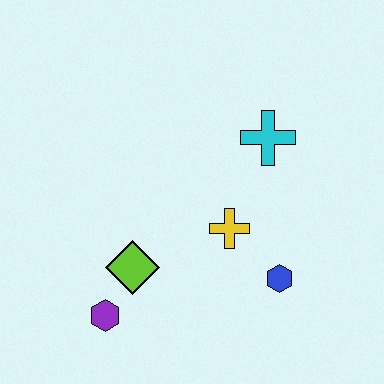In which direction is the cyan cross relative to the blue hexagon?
The cyan cross is above the blue hexagon.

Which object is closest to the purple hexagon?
The lime diamond is closest to the purple hexagon.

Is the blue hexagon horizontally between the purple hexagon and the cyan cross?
No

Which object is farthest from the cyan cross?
The purple hexagon is farthest from the cyan cross.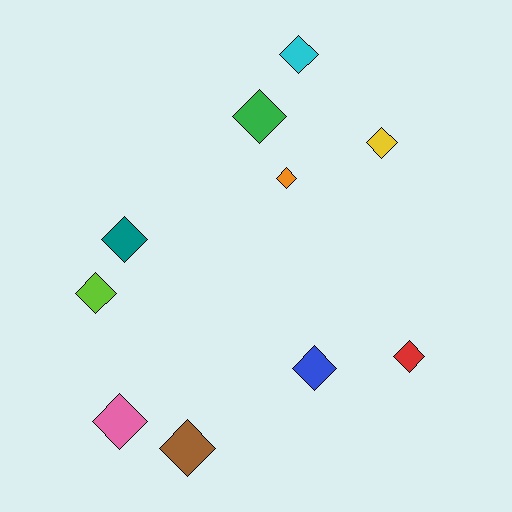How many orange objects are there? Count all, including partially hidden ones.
There is 1 orange object.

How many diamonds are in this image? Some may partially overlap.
There are 10 diamonds.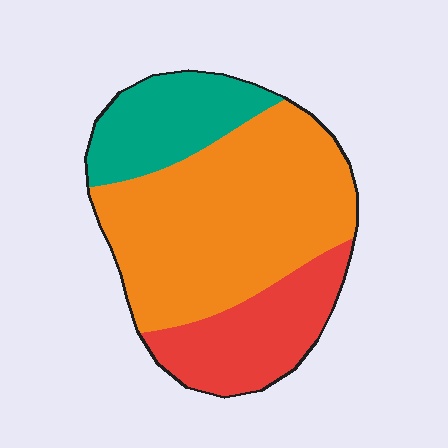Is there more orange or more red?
Orange.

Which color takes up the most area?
Orange, at roughly 55%.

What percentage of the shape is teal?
Teal takes up about one fifth (1/5) of the shape.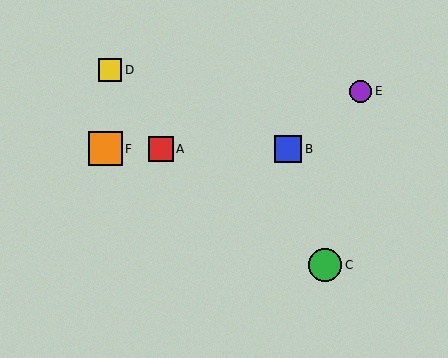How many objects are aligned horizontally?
3 objects (A, B, F) are aligned horizontally.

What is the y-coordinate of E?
Object E is at y≈91.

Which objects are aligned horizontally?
Objects A, B, F are aligned horizontally.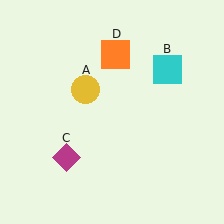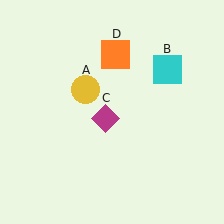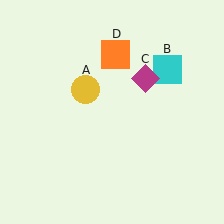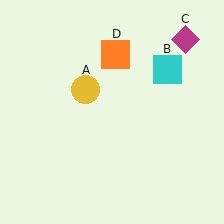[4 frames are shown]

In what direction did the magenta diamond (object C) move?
The magenta diamond (object C) moved up and to the right.